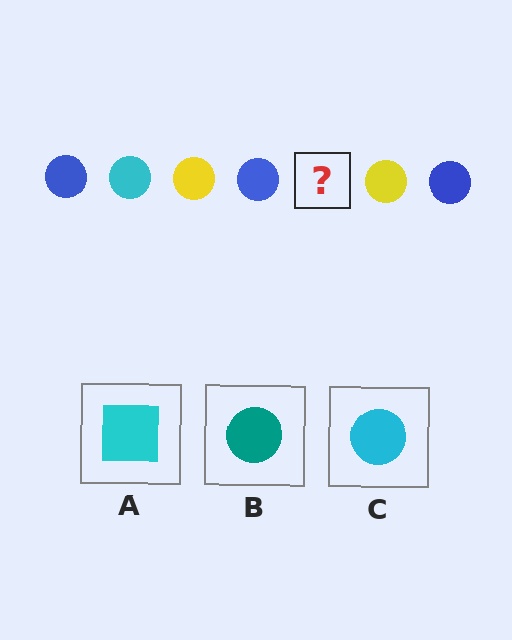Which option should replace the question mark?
Option C.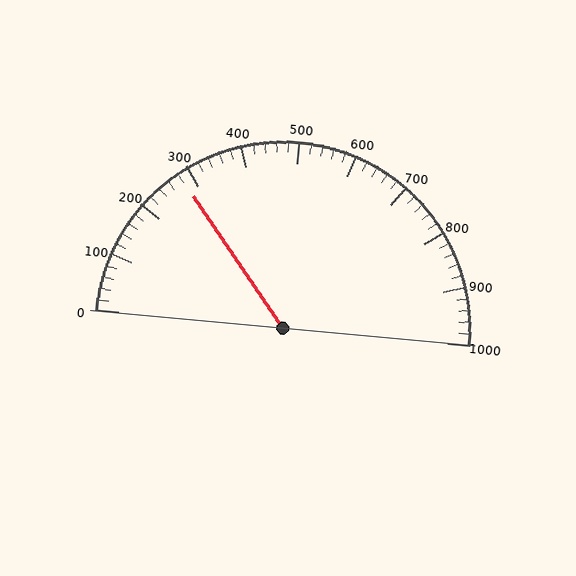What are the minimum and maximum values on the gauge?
The gauge ranges from 0 to 1000.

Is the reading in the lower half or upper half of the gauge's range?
The reading is in the lower half of the range (0 to 1000).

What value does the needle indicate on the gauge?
The needle indicates approximately 280.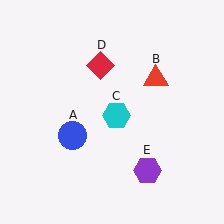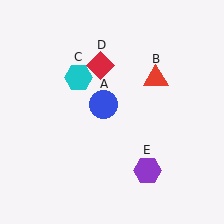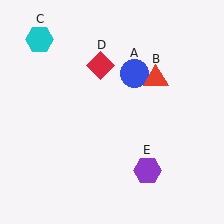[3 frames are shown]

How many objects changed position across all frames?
2 objects changed position: blue circle (object A), cyan hexagon (object C).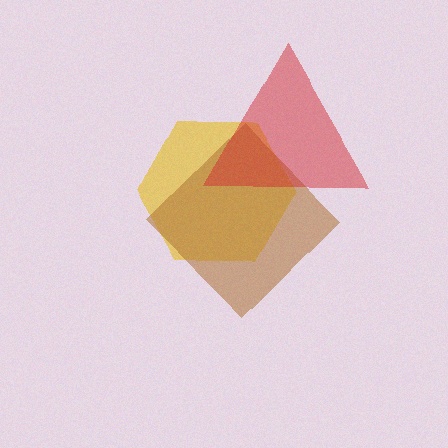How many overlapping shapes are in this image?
There are 3 overlapping shapes in the image.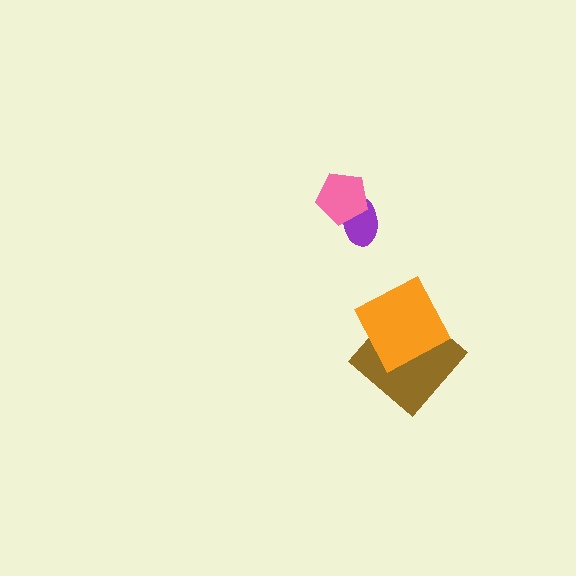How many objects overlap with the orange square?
1 object overlaps with the orange square.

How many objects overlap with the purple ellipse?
1 object overlaps with the purple ellipse.